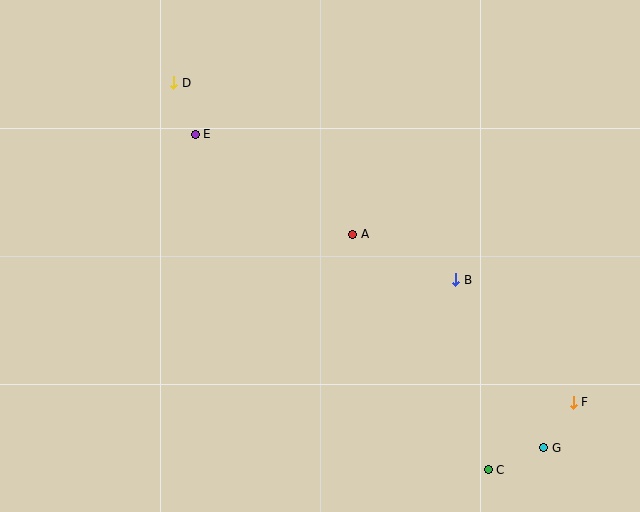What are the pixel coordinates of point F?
Point F is at (573, 402).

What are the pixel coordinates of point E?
Point E is at (195, 135).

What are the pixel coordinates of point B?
Point B is at (456, 280).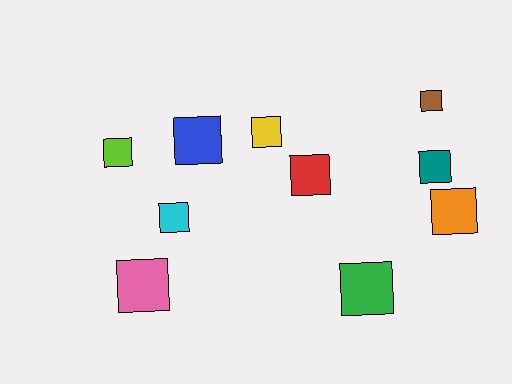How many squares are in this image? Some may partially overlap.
There are 10 squares.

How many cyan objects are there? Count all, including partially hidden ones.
There is 1 cyan object.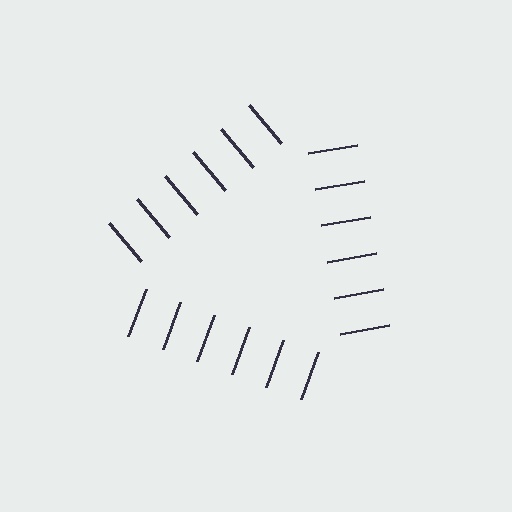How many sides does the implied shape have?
3 sides — the line-ends trace a triangle.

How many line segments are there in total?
18 — 6 along each of the 3 edges.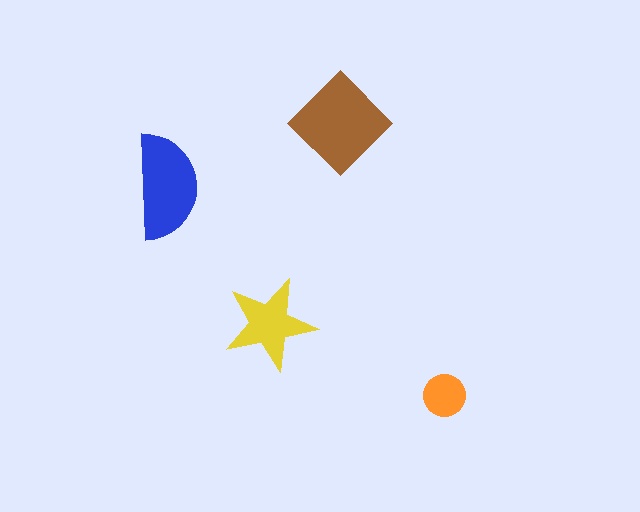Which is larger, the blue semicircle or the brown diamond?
The brown diamond.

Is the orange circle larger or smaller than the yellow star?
Smaller.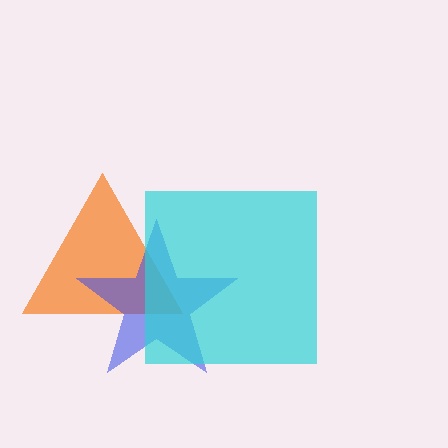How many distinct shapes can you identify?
There are 3 distinct shapes: an orange triangle, a blue star, a cyan square.